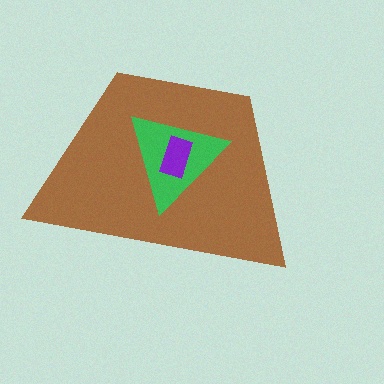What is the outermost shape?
The brown trapezoid.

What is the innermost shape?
The purple rectangle.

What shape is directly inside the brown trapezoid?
The green triangle.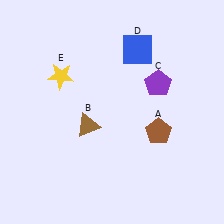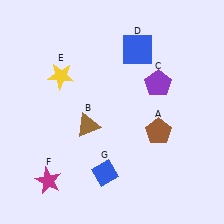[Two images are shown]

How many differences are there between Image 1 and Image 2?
There are 2 differences between the two images.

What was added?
A magenta star (F), a blue diamond (G) were added in Image 2.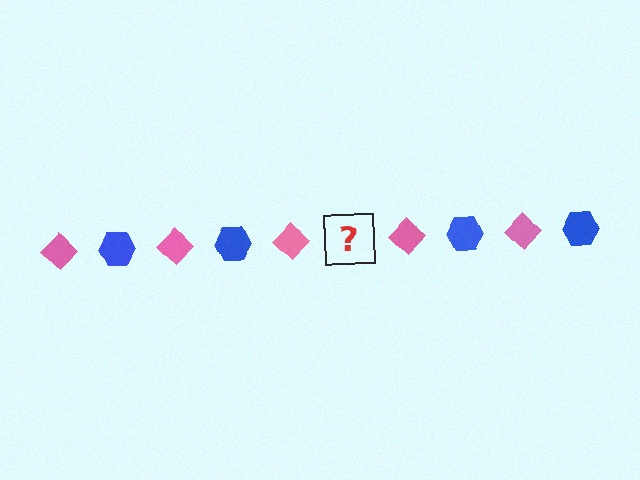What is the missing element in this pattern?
The missing element is a blue hexagon.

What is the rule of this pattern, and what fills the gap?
The rule is that the pattern alternates between pink diamond and blue hexagon. The gap should be filled with a blue hexagon.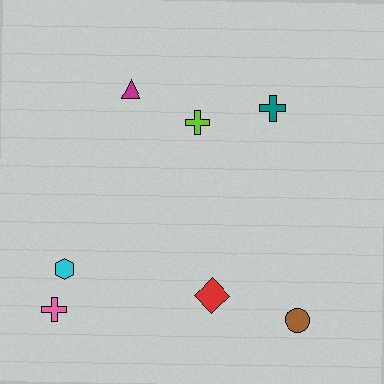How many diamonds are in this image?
There is 1 diamond.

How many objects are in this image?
There are 7 objects.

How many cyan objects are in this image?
There is 1 cyan object.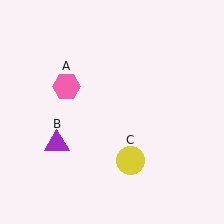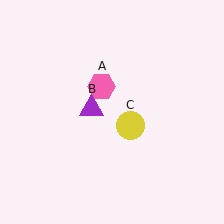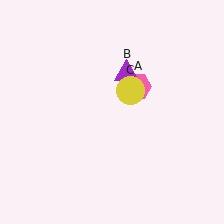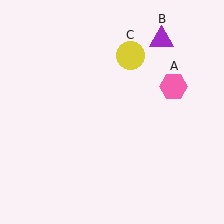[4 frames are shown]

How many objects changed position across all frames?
3 objects changed position: pink hexagon (object A), purple triangle (object B), yellow circle (object C).